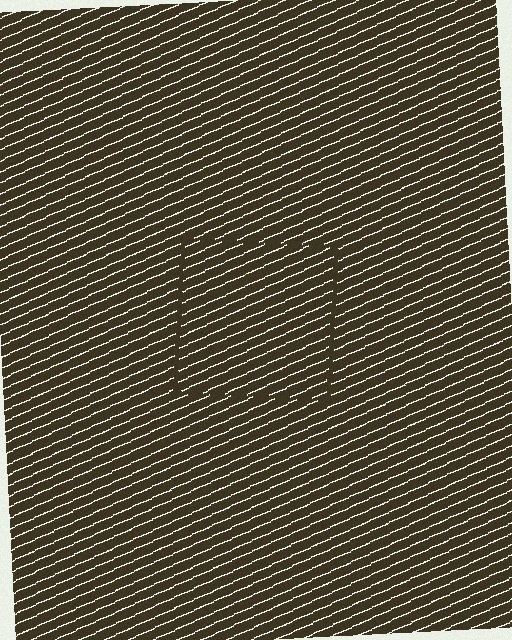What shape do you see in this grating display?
An illusory square. The interior of the shape contains the same grating, shifted by half a period — the contour is defined by the phase discontinuity where line-ends from the inner and outer gratings abut.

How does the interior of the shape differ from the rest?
The interior of the shape contains the same grating, shifted by half a period — the contour is defined by the phase discontinuity where line-ends from the inner and outer gratings abut.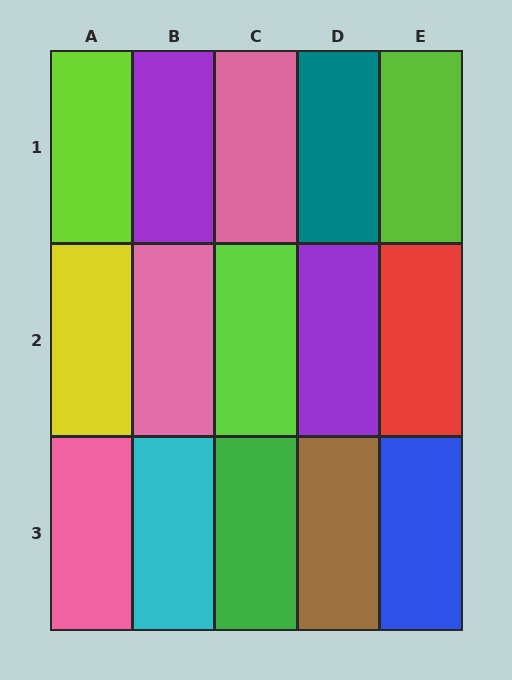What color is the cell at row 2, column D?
Purple.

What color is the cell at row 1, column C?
Pink.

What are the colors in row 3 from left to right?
Pink, cyan, green, brown, blue.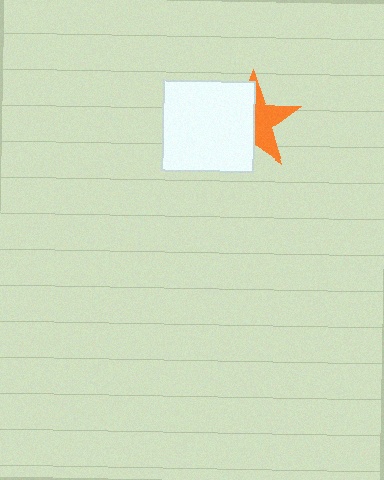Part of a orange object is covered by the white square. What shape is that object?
It is a star.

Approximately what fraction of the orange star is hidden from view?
Roughly 56% of the orange star is hidden behind the white square.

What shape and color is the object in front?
The object in front is a white square.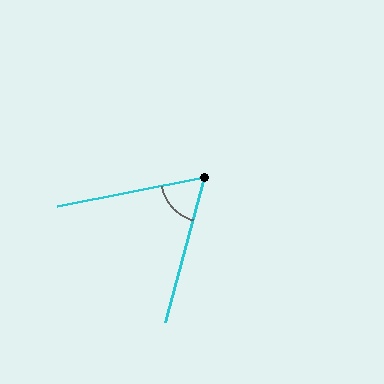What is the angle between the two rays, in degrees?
Approximately 64 degrees.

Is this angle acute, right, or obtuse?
It is acute.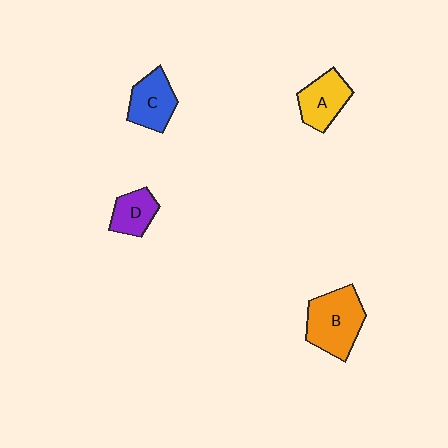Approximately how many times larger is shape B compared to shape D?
Approximately 1.8 times.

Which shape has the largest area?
Shape B (orange).